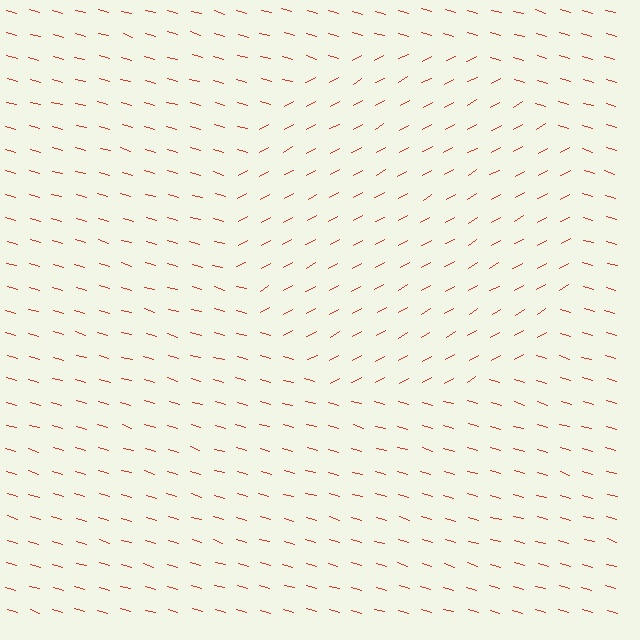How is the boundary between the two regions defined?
The boundary is defined purely by a change in line orientation (approximately 45 degrees difference). All lines are the same color and thickness.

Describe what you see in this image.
The image is filled with small red line segments. A circle region in the image has lines oriented differently from the surrounding lines, creating a visible texture boundary.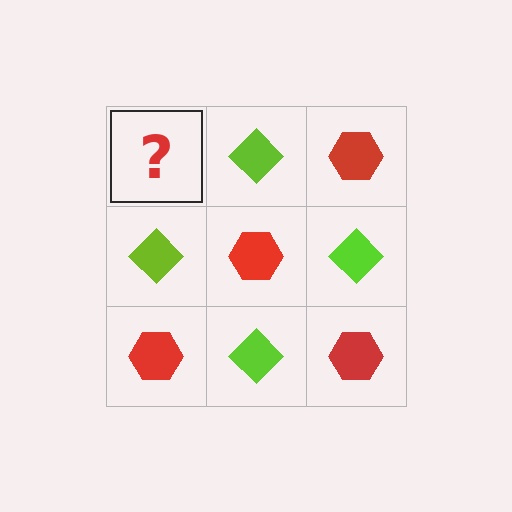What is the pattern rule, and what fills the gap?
The rule is that it alternates red hexagon and lime diamond in a checkerboard pattern. The gap should be filled with a red hexagon.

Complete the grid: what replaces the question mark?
The question mark should be replaced with a red hexagon.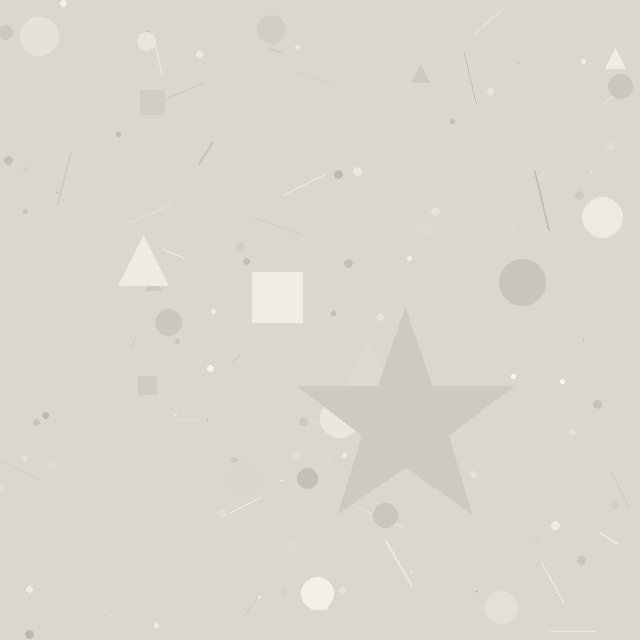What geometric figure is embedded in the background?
A star is embedded in the background.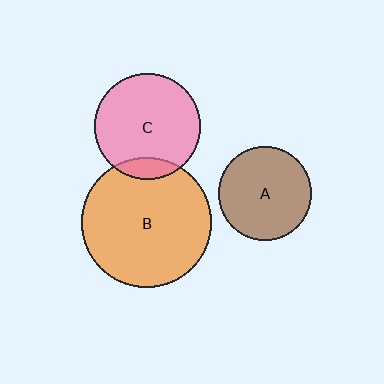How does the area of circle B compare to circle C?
Approximately 1.5 times.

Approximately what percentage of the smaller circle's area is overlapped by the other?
Approximately 10%.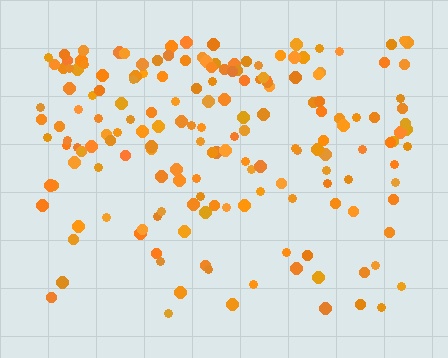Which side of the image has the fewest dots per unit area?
The bottom.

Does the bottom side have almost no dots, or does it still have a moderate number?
Still a moderate number, just noticeably fewer than the top.